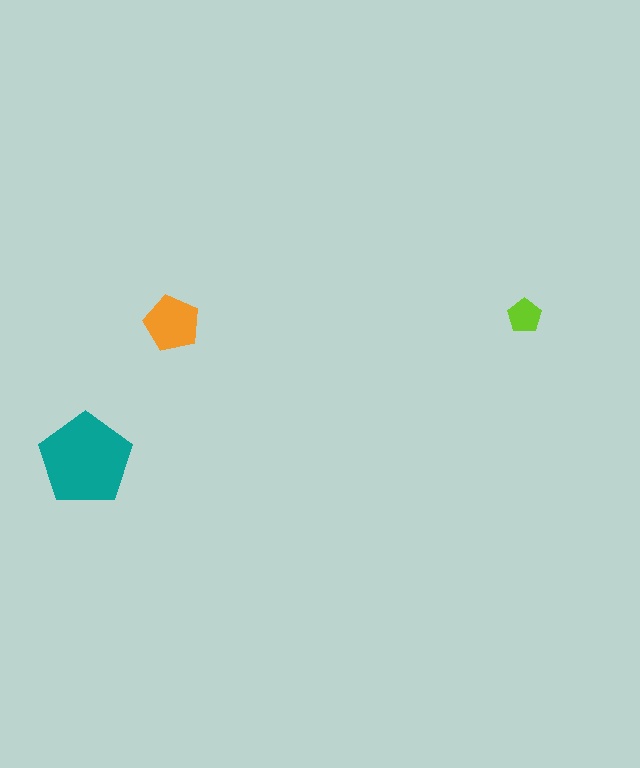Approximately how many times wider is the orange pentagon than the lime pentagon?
About 1.5 times wider.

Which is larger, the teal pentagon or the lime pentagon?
The teal one.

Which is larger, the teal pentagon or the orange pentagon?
The teal one.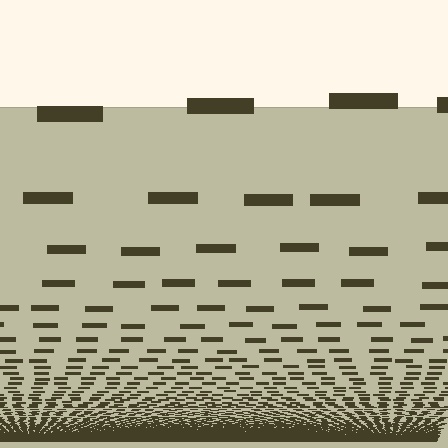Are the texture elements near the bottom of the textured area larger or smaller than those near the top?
Smaller. The gradient is inverted — elements near the bottom are smaller and denser.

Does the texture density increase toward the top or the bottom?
Density increases toward the bottom.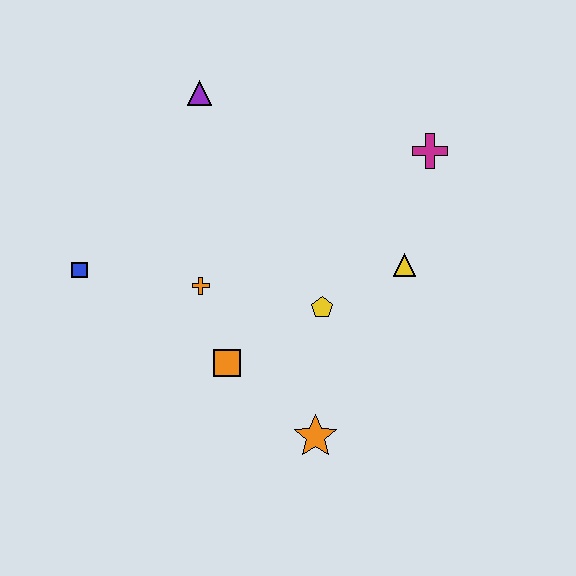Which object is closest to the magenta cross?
The yellow triangle is closest to the magenta cross.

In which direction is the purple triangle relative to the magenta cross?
The purple triangle is to the left of the magenta cross.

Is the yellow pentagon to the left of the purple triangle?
No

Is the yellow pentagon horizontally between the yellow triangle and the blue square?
Yes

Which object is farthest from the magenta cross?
The blue square is farthest from the magenta cross.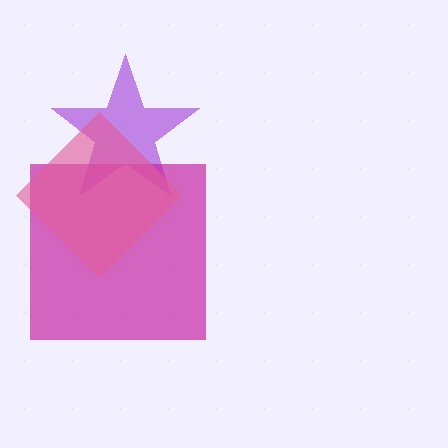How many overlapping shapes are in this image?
There are 3 overlapping shapes in the image.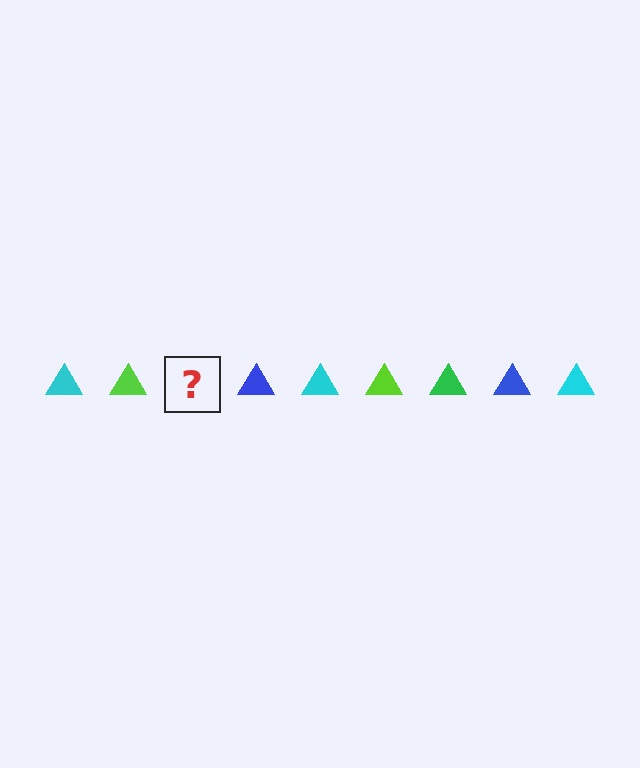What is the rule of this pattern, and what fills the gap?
The rule is that the pattern cycles through cyan, lime, green, blue triangles. The gap should be filled with a green triangle.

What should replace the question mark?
The question mark should be replaced with a green triangle.